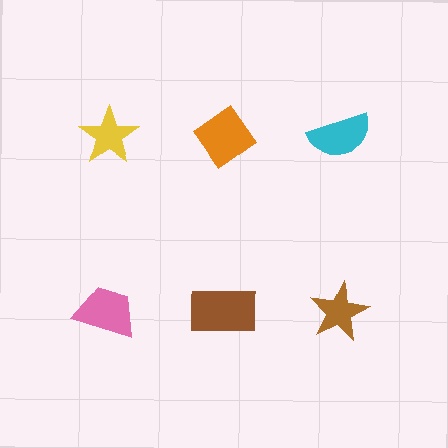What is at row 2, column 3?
A brown star.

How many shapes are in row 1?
3 shapes.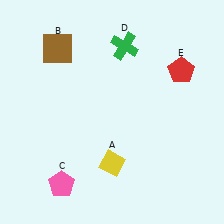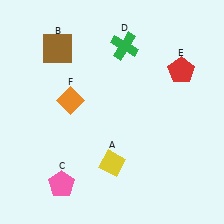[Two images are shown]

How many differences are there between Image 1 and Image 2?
There is 1 difference between the two images.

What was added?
An orange diamond (F) was added in Image 2.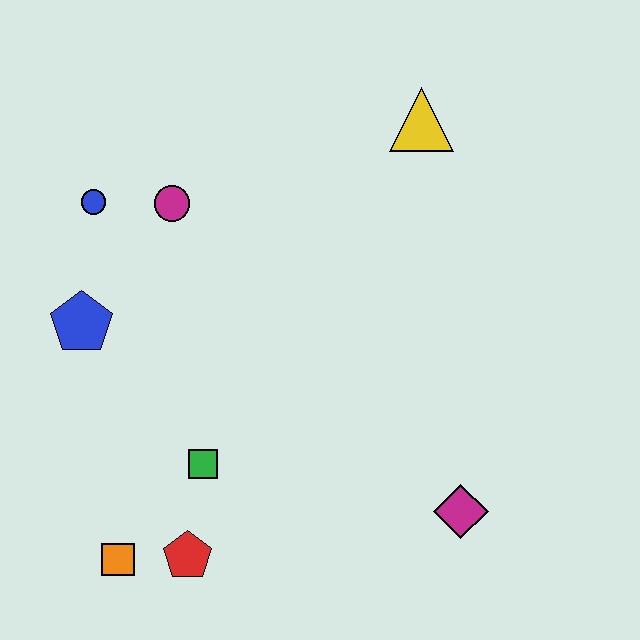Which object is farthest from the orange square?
The yellow triangle is farthest from the orange square.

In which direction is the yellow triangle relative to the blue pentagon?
The yellow triangle is to the right of the blue pentagon.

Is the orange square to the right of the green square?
No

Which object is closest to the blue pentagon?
The blue circle is closest to the blue pentagon.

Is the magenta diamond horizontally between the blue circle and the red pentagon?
No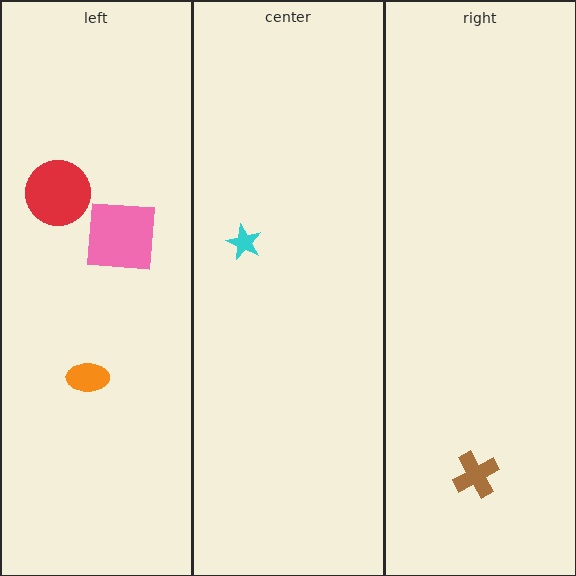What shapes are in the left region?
The pink square, the orange ellipse, the red circle.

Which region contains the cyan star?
The center region.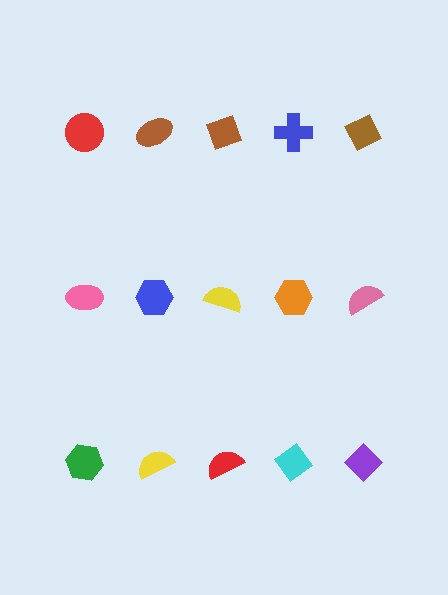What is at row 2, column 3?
A yellow semicircle.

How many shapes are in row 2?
5 shapes.